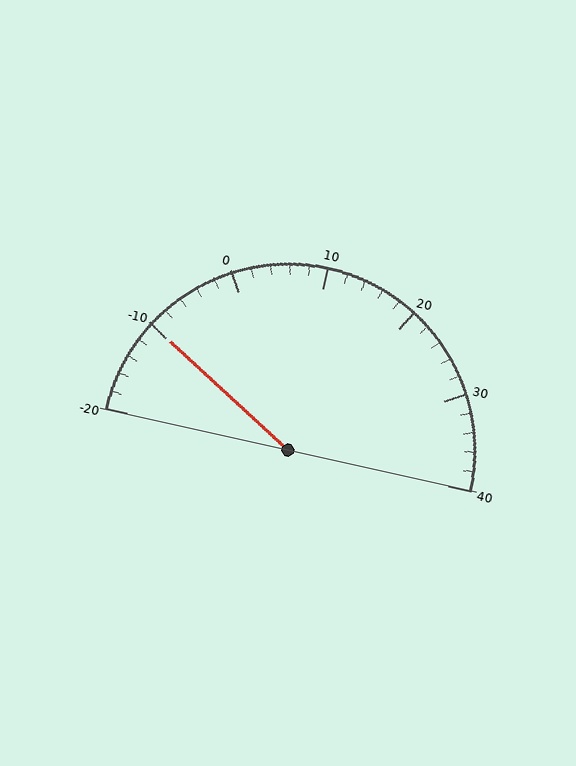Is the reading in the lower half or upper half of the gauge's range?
The reading is in the lower half of the range (-20 to 40).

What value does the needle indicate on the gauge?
The needle indicates approximately -10.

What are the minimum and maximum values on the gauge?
The gauge ranges from -20 to 40.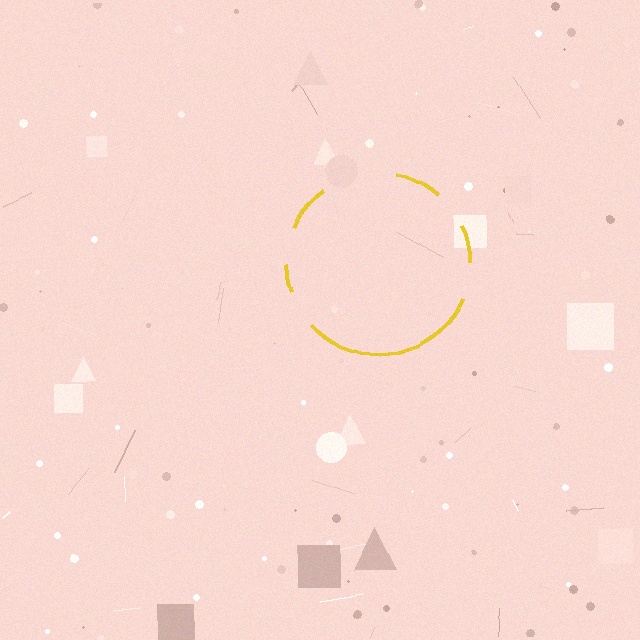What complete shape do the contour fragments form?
The contour fragments form a circle.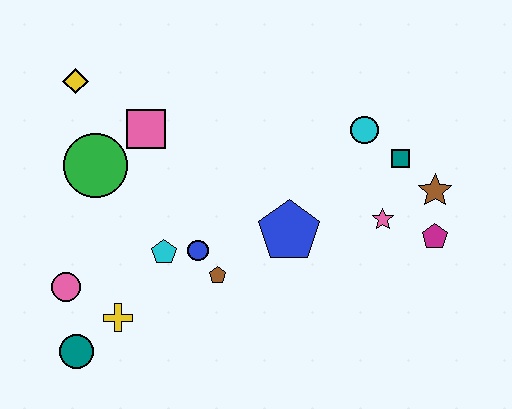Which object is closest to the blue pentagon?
The brown pentagon is closest to the blue pentagon.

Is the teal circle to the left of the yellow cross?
Yes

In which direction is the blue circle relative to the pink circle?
The blue circle is to the right of the pink circle.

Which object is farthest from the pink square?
The magenta pentagon is farthest from the pink square.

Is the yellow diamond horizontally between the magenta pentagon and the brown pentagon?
No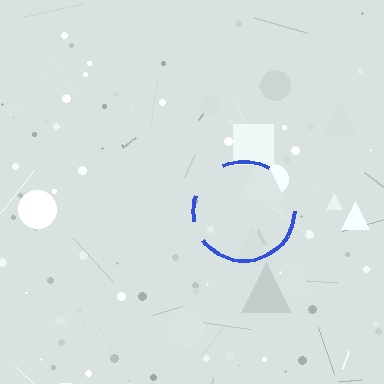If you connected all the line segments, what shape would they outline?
They would outline a circle.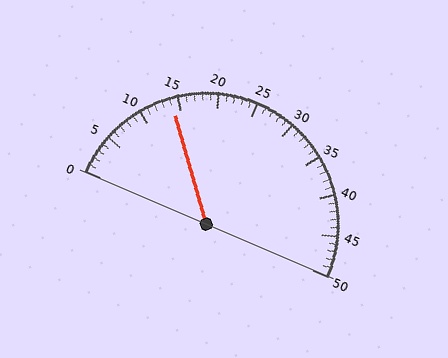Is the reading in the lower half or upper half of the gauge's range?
The reading is in the lower half of the range (0 to 50).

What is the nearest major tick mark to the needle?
The nearest major tick mark is 15.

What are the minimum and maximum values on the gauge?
The gauge ranges from 0 to 50.